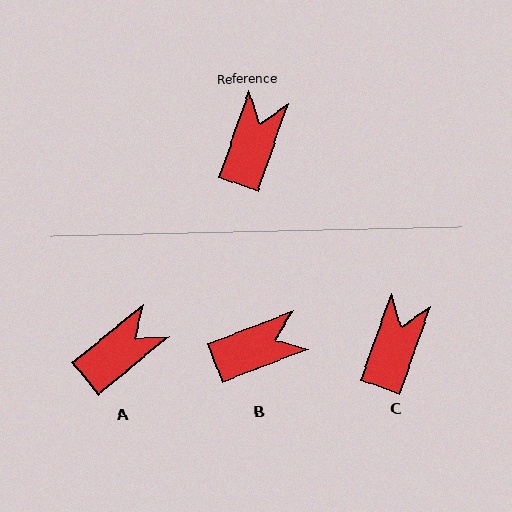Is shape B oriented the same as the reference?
No, it is off by about 50 degrees.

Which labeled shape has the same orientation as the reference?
C.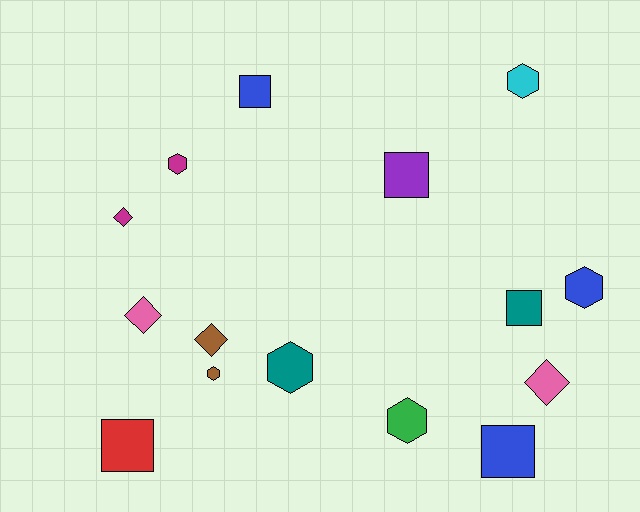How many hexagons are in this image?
There are 6 hexagons.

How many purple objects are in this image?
There is 1 purple object.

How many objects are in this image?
There are 15 objects.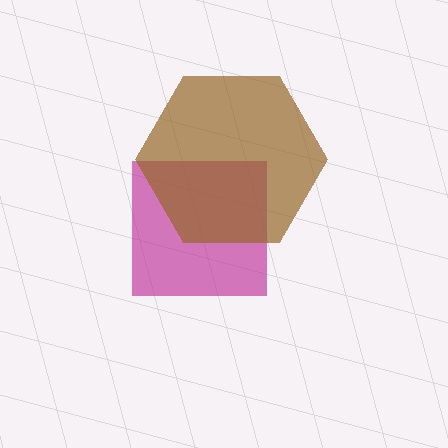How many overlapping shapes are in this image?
There are 2 overlapping shapes in the image.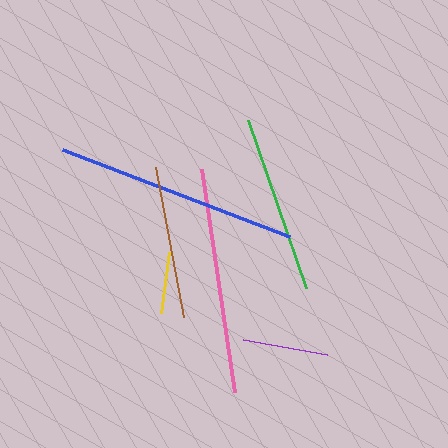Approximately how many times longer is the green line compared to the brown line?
The green line is approximately 1.2 times the length of the brown line.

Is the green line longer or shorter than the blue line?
The blue line is longer than the green line.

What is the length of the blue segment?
The blue segment is approximately 243 pixels long.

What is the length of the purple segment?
The purple segment is approximately 85 pixels long.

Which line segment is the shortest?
The yellow line is the shortest at approximately 62 pixels.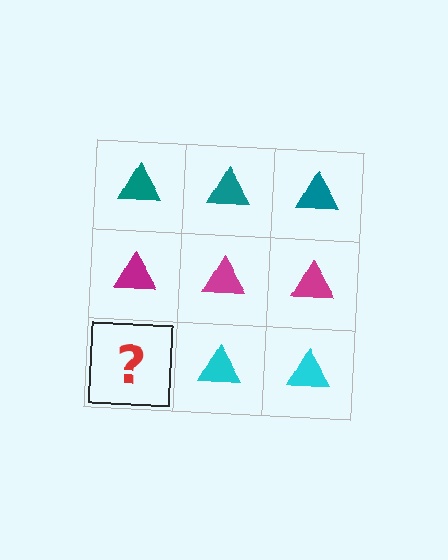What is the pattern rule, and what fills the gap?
The rule is that each row has a consistent color. The gap should be filled with a cyan triangle.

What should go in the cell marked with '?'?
The missing cell should contain a cyan triangle.